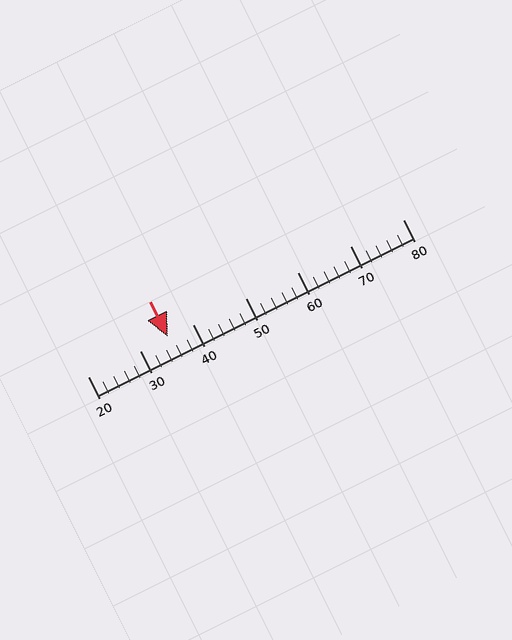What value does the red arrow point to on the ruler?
The red arrow points to approximately 35.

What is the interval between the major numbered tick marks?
The major tick marks are spaced 10 units apart.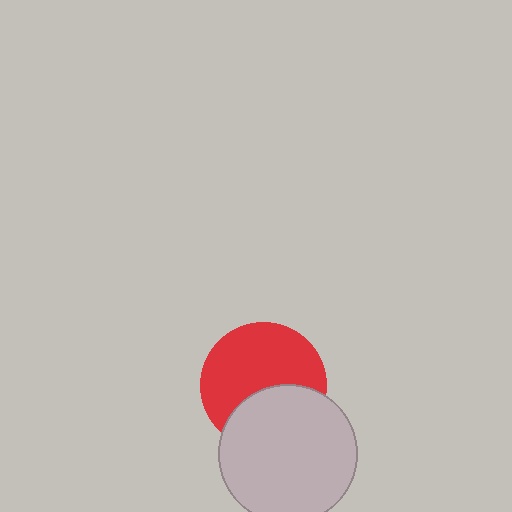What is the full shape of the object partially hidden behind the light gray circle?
The partially hidden object is a red circle.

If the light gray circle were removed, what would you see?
You would see the complete red circle.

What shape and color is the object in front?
The object in front is a light gray circle.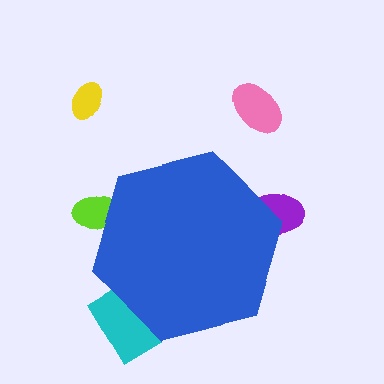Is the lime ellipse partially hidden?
Yes, the lime ellipse is partially hidden behind the blue hexagon.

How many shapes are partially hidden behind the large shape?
3 shapes are partially hidden.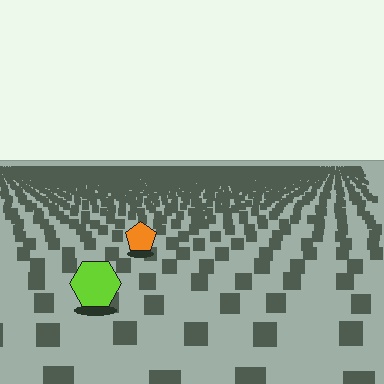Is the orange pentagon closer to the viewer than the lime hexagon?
No. The lime hexagon is closer — you can tell from the texture gradient: the ground texture is coarser near it.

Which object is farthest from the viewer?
The orange pentagon is farthest from the viewer. It appears smaller and the ground texture around it is denser.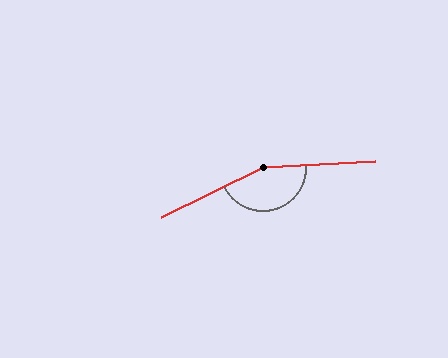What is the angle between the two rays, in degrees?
Approximately 157 degrees.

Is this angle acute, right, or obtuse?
It is obtuse.